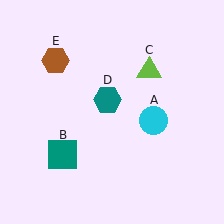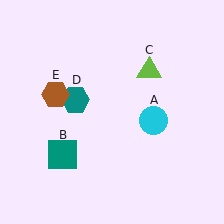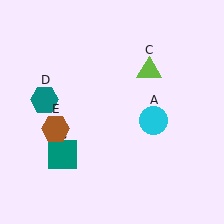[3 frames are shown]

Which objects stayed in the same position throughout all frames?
Cyan circle (object A) and teal square (object B) and lime triangle (object C) remained stationary.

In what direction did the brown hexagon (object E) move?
The brown hexagon (object E) moved down.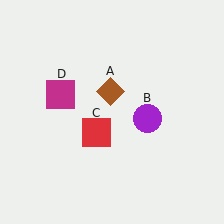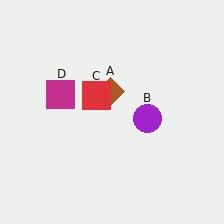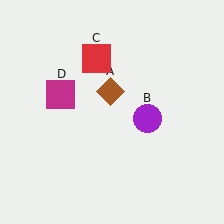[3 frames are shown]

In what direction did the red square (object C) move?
The red square (object C) moved up.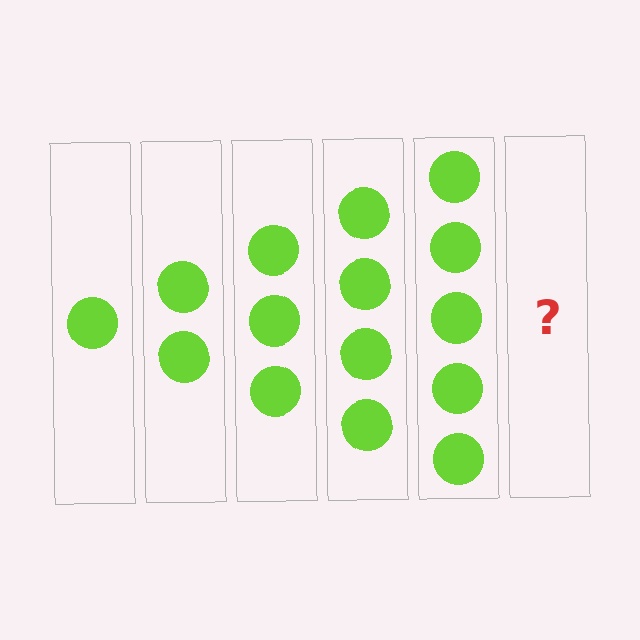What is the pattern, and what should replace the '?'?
The pattern is that each step adds one more circle. The '?' should be 6 circles.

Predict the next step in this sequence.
The next step is 6 circles.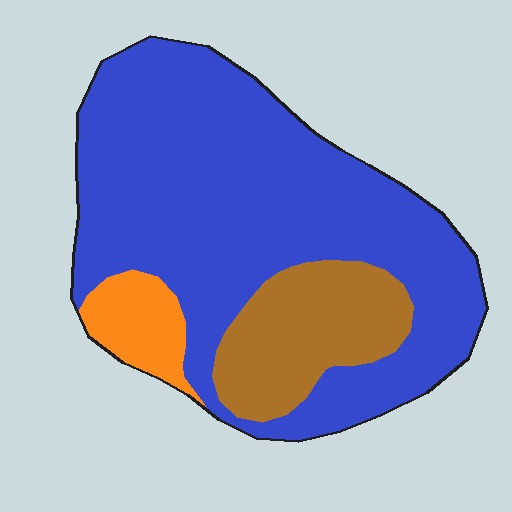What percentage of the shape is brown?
Brown takes up less than a quarter of the shape.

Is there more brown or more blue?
Blue.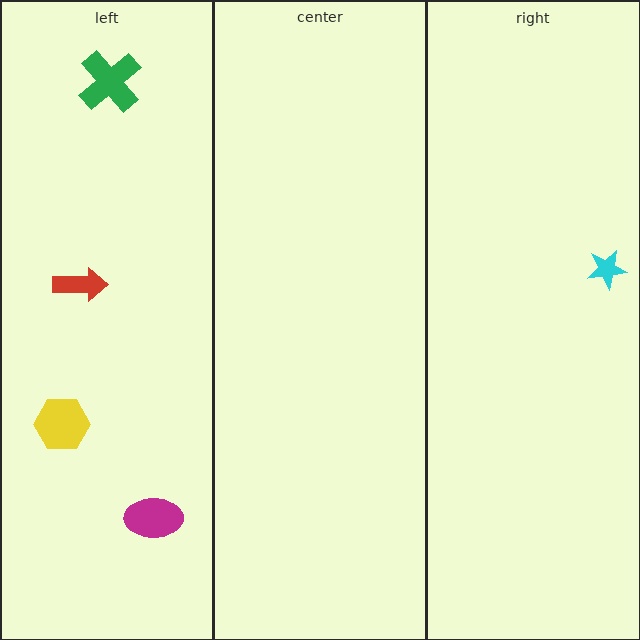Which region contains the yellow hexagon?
The left region.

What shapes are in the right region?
The cyan star.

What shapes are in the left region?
The red arrow, the yellow hexagon, the green cross, the magenta ellipse.